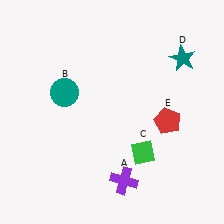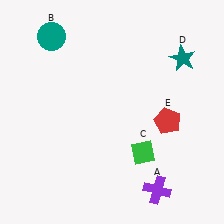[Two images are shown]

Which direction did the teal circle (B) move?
The teal circle (B) moved up.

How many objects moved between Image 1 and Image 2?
2 objects moved between the two images.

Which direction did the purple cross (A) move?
The purple cross (A) moved right.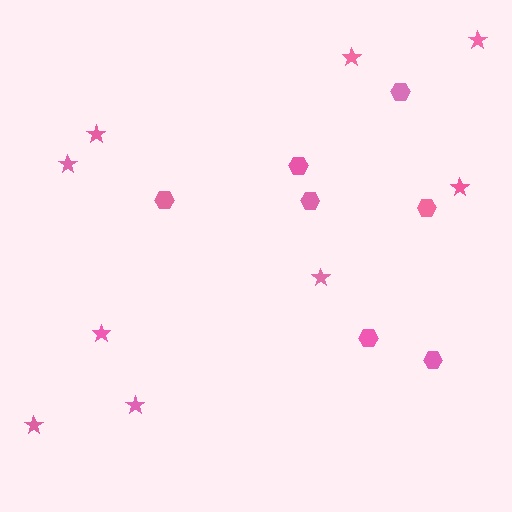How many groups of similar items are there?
There are 2 groups: one group of stars (9) and one group of hexagons (7).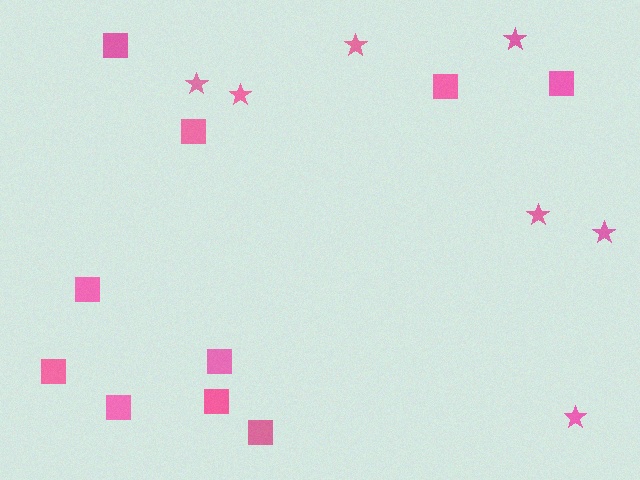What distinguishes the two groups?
There are 2 groups: one group of stars (7) and one group of squares (10).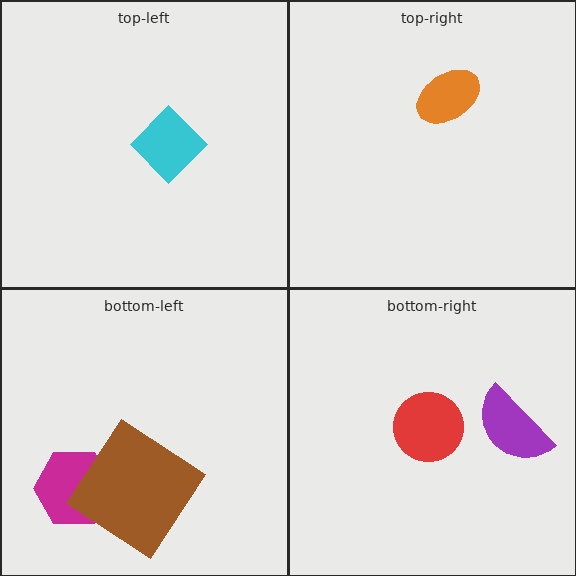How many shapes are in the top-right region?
1.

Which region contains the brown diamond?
The bottom-left region.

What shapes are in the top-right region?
The orange ellipse.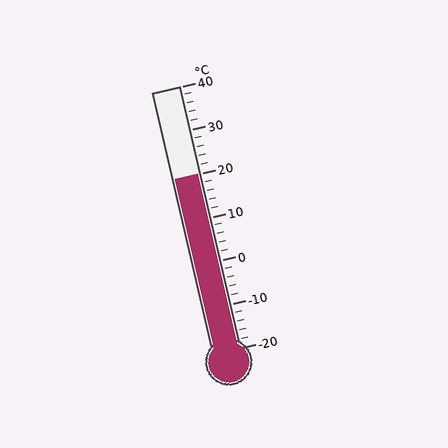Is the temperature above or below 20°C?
The temperature is at 20°C.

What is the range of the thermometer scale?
The thermometer scale ranges from -20°C to 40°C.